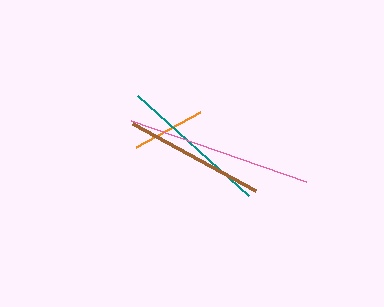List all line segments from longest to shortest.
From longest to shortest: pink, teal, brown, orange.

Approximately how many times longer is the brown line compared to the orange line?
The brown line is approximately 1.9 times the length of the orange line.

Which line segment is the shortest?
The orange line is the shortest at approximately 73 pixels.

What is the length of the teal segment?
The teal segment is approximately 149 pixels long.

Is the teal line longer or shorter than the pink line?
The pink line is longer than the teal line.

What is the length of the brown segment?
The brown segment is approximately 140 pixels long.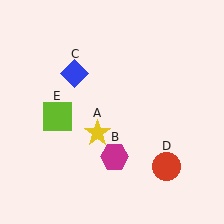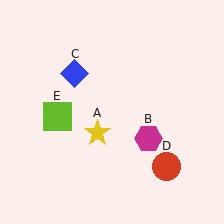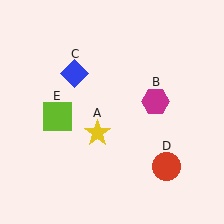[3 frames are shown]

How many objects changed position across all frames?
1 object changed position: magenta hexagon (object B).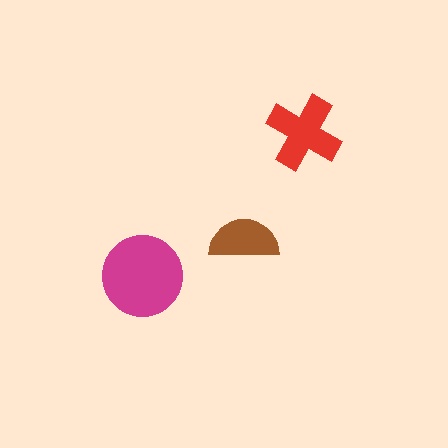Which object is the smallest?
The brown semicircle.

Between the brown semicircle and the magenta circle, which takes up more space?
The magenta circle.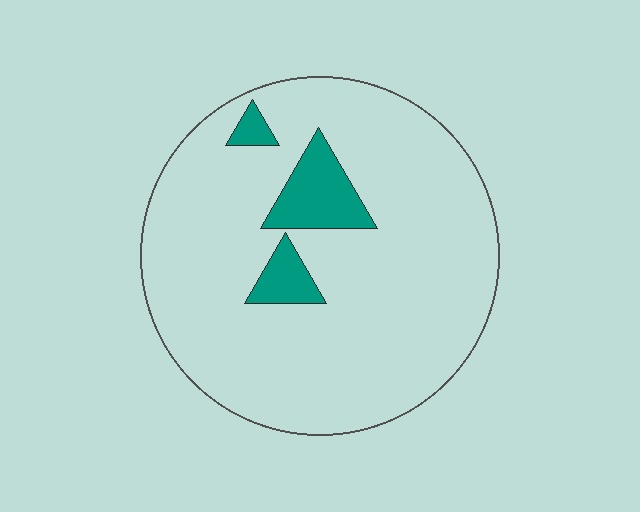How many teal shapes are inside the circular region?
3.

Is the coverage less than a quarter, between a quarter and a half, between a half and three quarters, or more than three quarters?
Less than a quarter.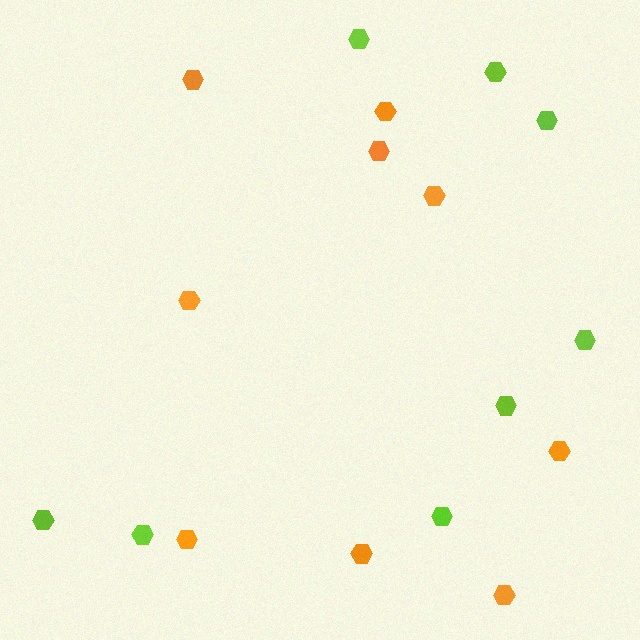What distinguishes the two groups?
There are 2 groups: one group of lime hexagons (8) and one group of orange hexagons (9).